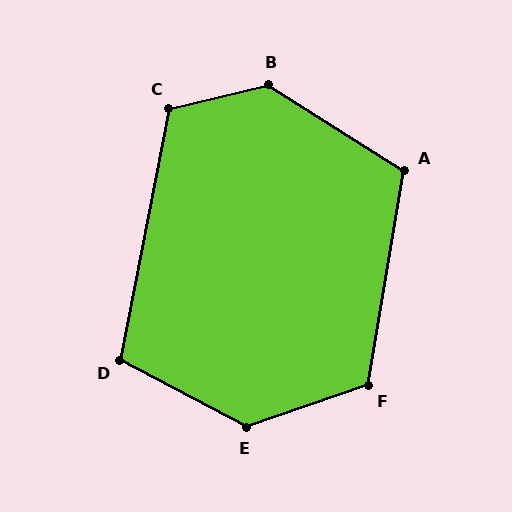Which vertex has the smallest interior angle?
D, at approximately 107 degrees.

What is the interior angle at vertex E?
Approximately 133 degrees (obtuse).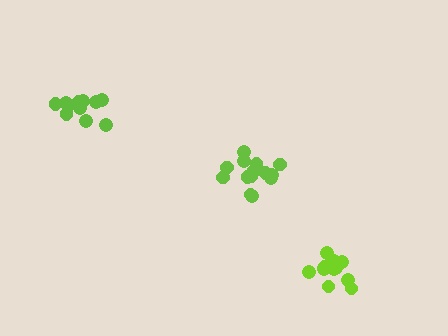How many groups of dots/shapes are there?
There are 3 groups.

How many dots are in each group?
Group 1: 16 dots, Group 2: 11 dots, Group 3: 14 dots (41 total).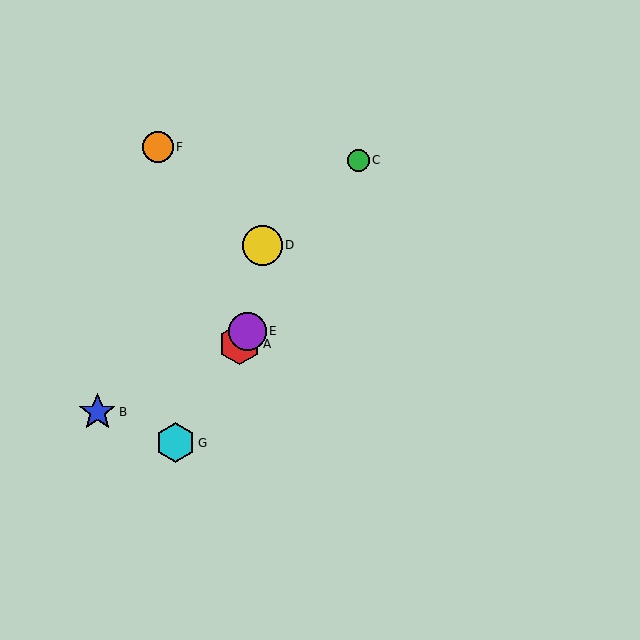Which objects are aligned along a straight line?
Objects A, C, E, G are aligned along a straight line.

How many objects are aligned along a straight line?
4 objects (A, C, E, G) are aligned along a straight line.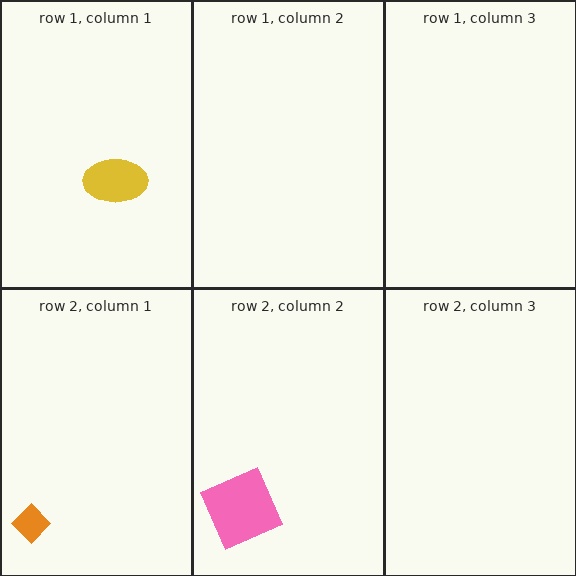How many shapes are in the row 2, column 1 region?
1.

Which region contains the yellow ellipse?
The row 1, column 1 region.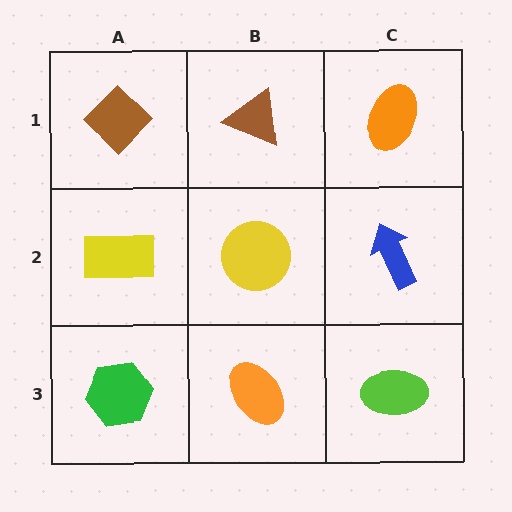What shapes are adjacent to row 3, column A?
A yellow rectangle (row 2, column A), an orange ellipse (row 3, column B).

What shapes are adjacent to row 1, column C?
A blue arrow (row 2, column C), a brown triangle (row 1, column B).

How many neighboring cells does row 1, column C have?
2.